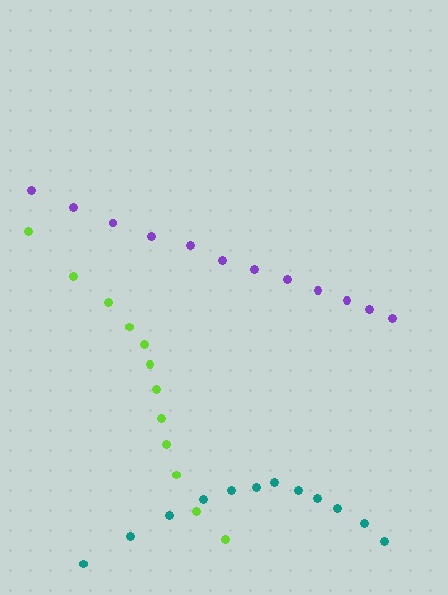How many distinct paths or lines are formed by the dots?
There are 3 distinct paths.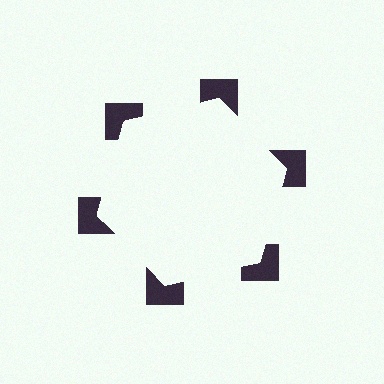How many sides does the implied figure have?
6 sides.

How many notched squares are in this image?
There are 6 — one at each vertex of the illusory hexagon.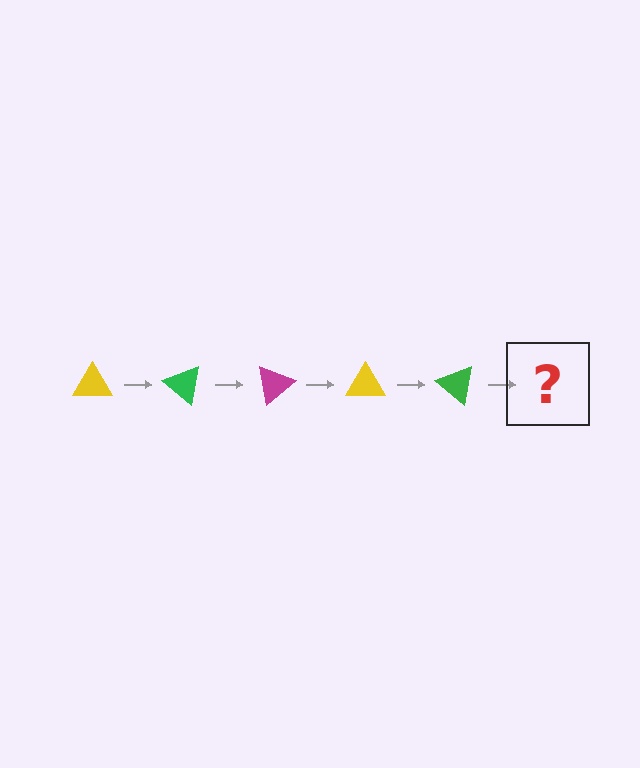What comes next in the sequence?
The next element should be a magenta triangle, rotated 200 degrees from the start.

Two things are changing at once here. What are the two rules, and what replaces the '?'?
The two rules are that it rotates 40 degrees each step and the color cycles through yellow, green, and magenta. The '?' should be a magenta triangle, rotated 200 degrees from the start.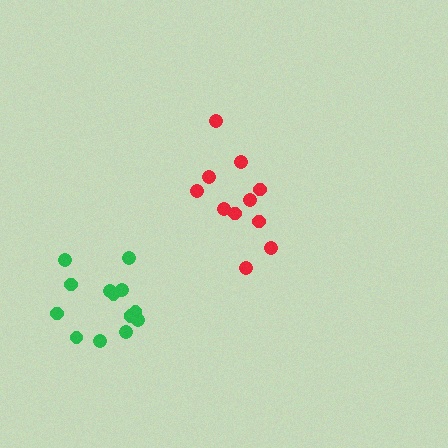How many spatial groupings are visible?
There are 2 spatial groupings.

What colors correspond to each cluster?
The clusters are colored: green, red.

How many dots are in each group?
Group 1: 13 dots, Group 2: 11 dots (24 total).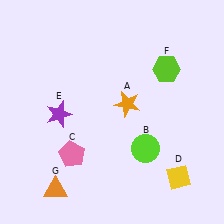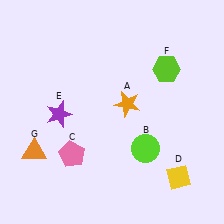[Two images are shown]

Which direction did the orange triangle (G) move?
The orange triangle (G) moved up.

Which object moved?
The orange triangle (G) moved up.